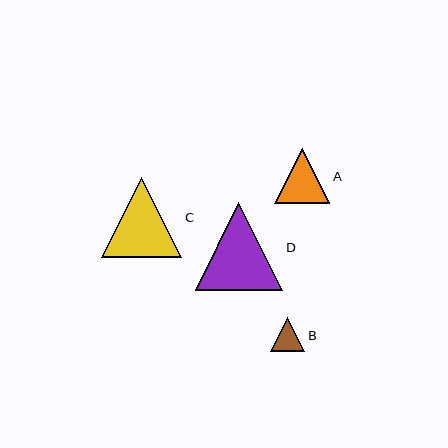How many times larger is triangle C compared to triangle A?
Triangle C is approximately 1.5 times the size of triangle A.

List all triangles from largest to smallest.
From largest to smallest: D, C, A, B.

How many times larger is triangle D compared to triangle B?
Triangle D is approximately 2.5 times the size of triangle B.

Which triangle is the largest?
Triangle D is the largest with a size of approximately 87 pixels.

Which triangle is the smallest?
Triangle B is the smallest with a size of approximately 35 pixels.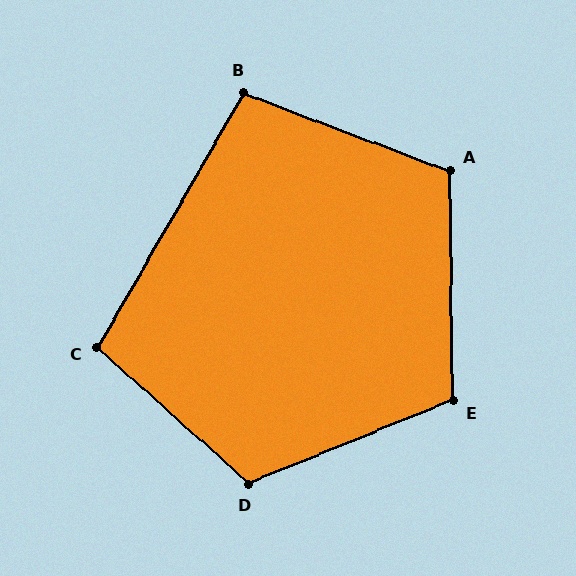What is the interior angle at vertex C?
Approximately 102 degrees (obtuse).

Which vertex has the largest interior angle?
D, at approximately 116 degrees.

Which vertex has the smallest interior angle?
B, at approximately 99 degrees.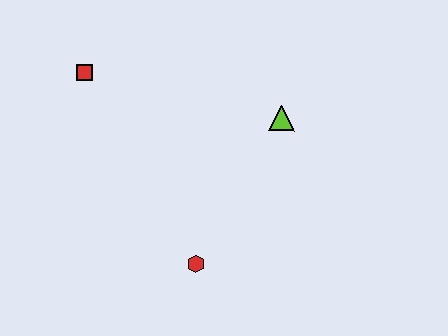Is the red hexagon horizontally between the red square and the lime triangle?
Yes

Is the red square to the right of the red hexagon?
No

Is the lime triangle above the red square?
No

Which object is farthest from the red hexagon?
The red square is farthest from the red hexagon.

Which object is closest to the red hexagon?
The lime triangle is closest to the red hexagon.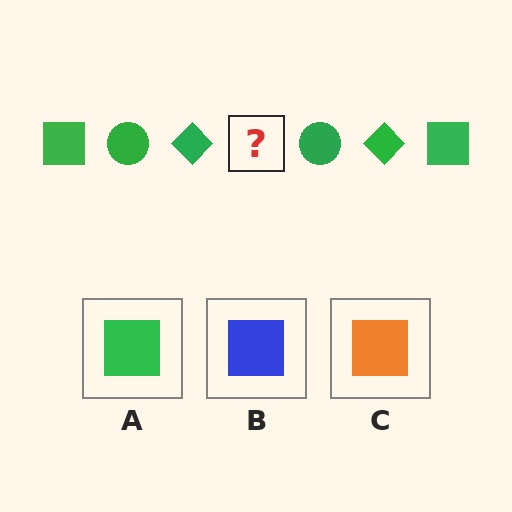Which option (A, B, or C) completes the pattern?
A.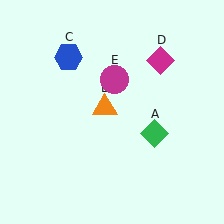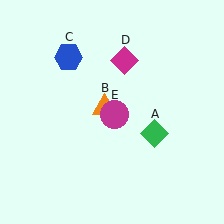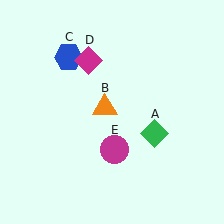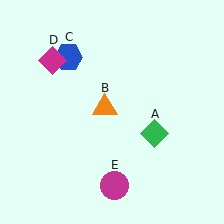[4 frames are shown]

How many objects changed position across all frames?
2 objects changed position: magenta diamond (object D), magenta circle (object E).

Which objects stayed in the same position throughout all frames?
Green diamond (object A) and orange triangle (object B) and blue hexagon (object C) remained stationary.